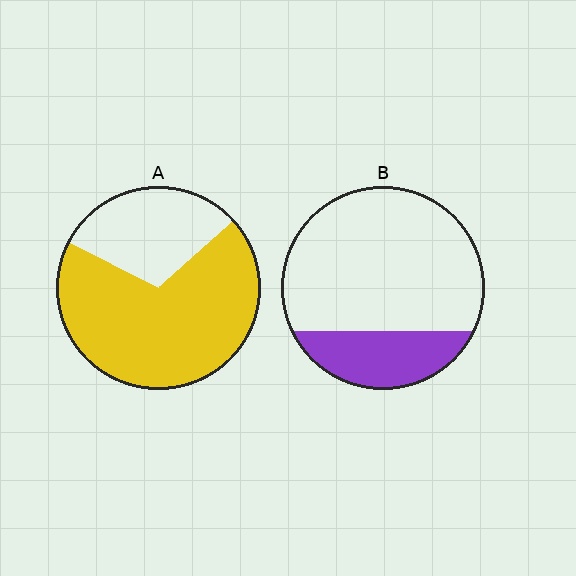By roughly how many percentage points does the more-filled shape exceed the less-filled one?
By roughly 45 percentage points (A over B).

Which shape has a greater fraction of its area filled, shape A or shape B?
Shape A.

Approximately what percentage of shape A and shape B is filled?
A is approximately 70% and B is approximately 25%.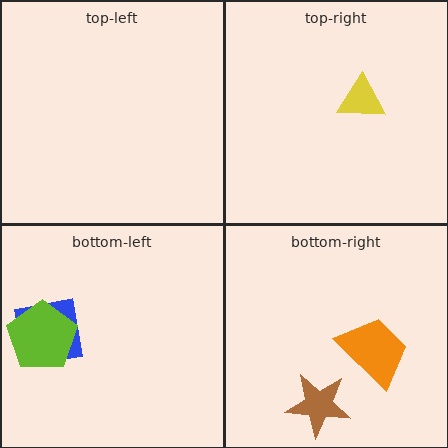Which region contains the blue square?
The bottom-left region.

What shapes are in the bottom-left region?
The blue square, the lime pentagon.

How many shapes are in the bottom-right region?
2.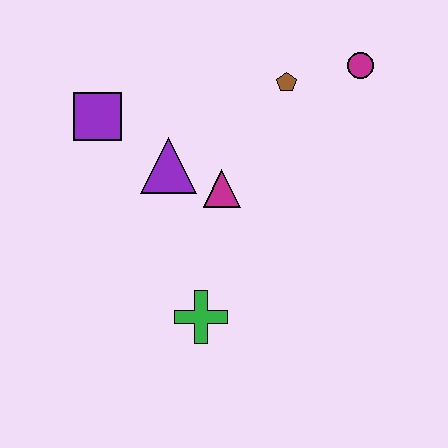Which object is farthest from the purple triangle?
The magenta circle is farthest from the purple triangle.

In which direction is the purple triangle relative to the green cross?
The purple triangle is above the green cross.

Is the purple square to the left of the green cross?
Yes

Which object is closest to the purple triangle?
The magenta triangle is closest to the purple triangle.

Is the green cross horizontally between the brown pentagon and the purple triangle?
Yes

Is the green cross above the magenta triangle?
No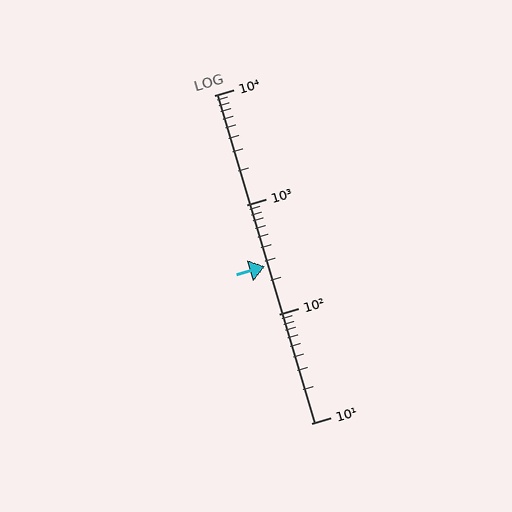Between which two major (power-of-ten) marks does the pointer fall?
The pointer is between 100 and 1000.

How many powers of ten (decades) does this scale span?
The scale spans 3 decades, from 10 to 10000.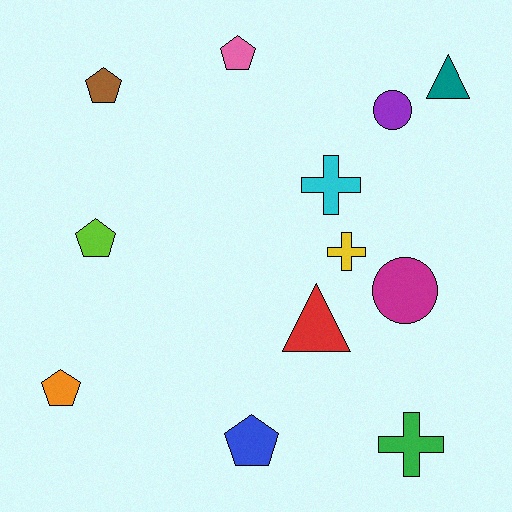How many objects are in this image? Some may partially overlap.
There are 12 objects.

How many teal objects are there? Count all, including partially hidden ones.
There is 1 teal object.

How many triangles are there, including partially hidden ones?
There are 2 triangles.